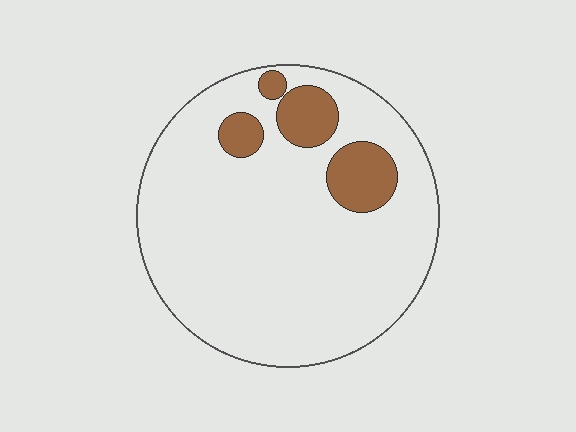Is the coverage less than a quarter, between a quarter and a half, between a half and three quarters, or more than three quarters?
Less than a quarter.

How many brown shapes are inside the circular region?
4.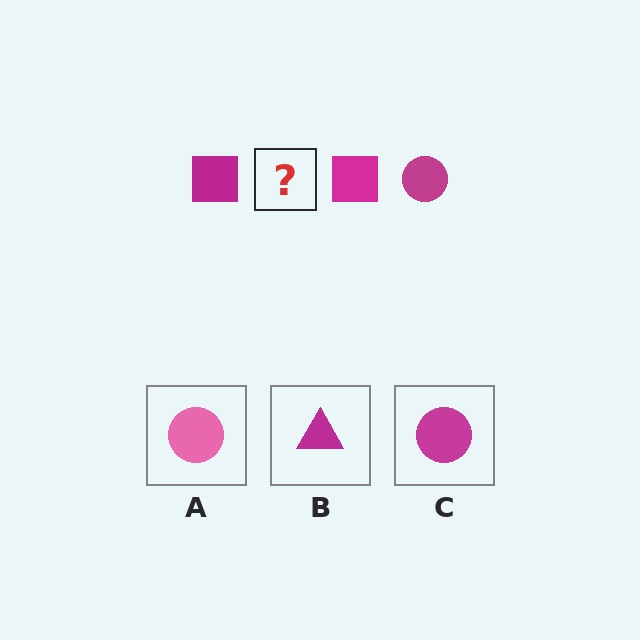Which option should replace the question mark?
Option C.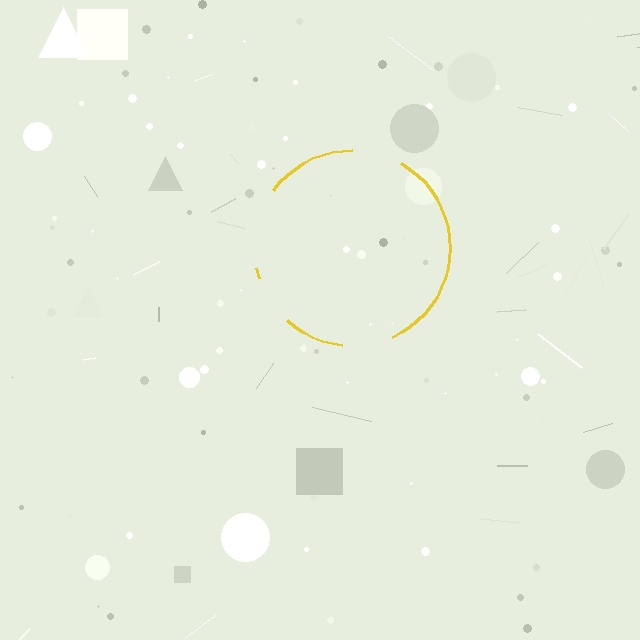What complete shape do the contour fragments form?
The contour fragments form a circle.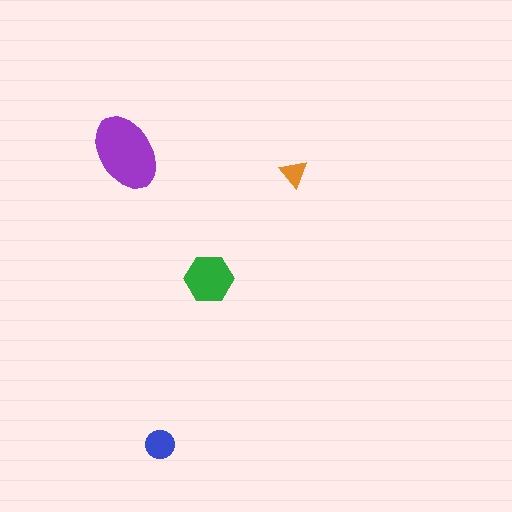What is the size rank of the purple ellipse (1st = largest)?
1st.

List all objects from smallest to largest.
The orange triangle, the blue circle, the green hexagon, the purple ellipse.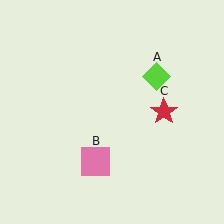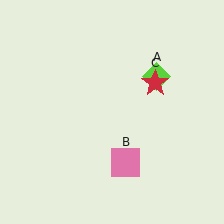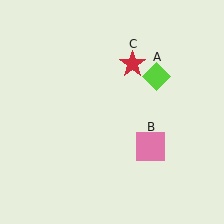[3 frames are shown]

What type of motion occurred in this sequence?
The pink square (object B), red star (object C) rotated counterclockwise around the center of the scene.